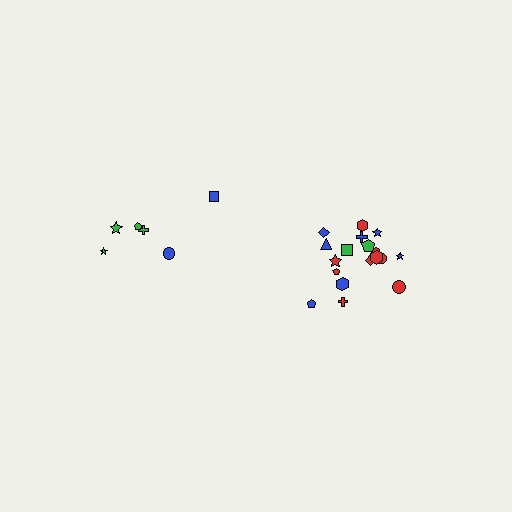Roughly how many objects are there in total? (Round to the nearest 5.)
Roughly 25 objects in total.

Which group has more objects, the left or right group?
The right group.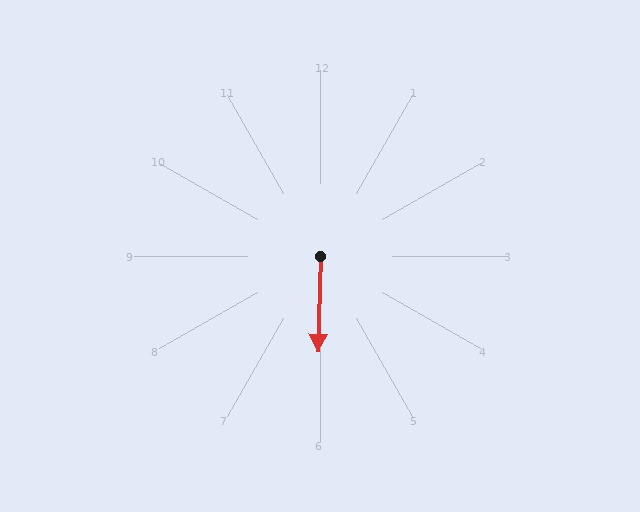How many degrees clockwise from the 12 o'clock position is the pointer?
Approximately 181 degrees.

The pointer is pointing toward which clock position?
Roughly 6 o'clock.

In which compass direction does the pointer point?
South.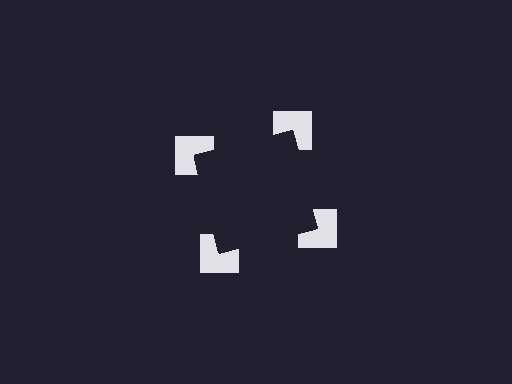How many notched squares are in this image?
There are 4 — one at each vertex of the illusory square.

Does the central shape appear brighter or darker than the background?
It typically appears slightly darker than the background, even though no actual brightness change is drawn.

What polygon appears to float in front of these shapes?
An illusory square — its edges are inferred from the aligned wedge cuts in the notched squares, not physically drawn.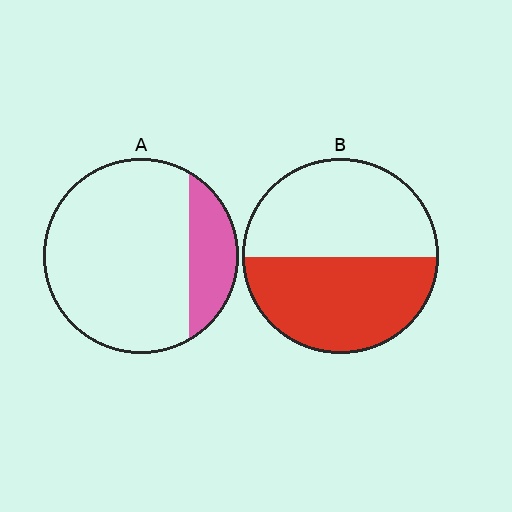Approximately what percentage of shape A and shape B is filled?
A is approximately 20% and B is approximately 50%.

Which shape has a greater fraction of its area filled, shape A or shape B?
Shape B.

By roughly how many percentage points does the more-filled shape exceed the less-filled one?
By roughly 30 percentage points (B over A).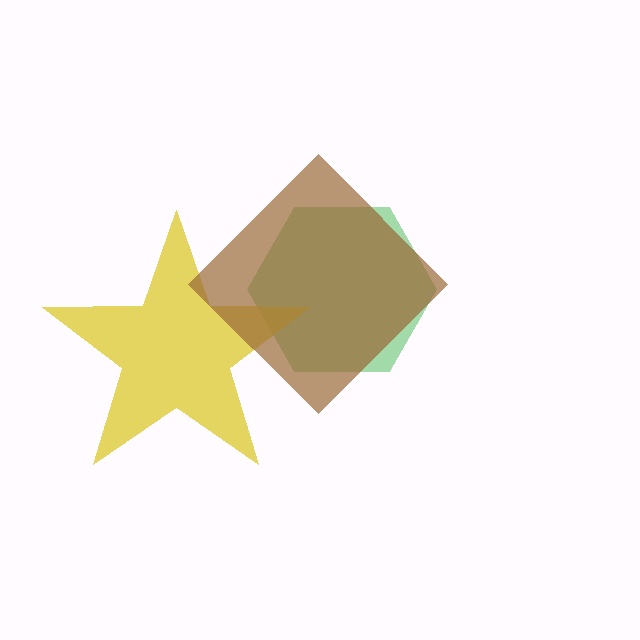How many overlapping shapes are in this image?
There are 3 overlapping shapes in the image.